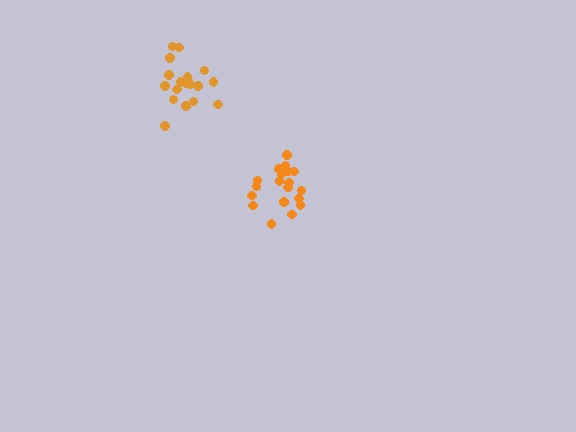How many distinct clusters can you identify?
There are 2 distinct clusters.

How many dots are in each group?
Group 1: 19 dots, Group 2: 19 dots (38 total).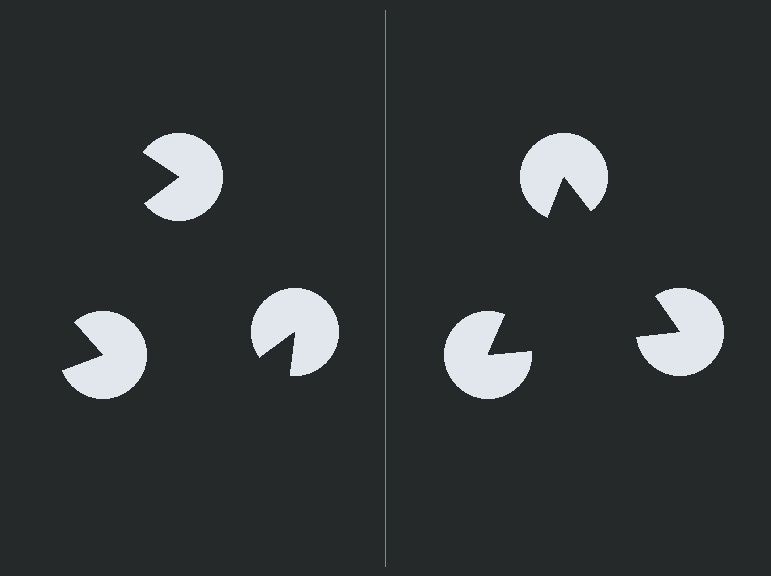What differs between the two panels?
The pac-man discs are positioned identically on both sides; only the wedge orientations differ. On the right they align to a triangle; on the left they are misaligned.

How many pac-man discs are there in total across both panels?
6 — 3 on each side.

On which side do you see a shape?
An illusory triangle appears on the right side. On the left side the wedge cuts are rotated, so no coherent shape forms.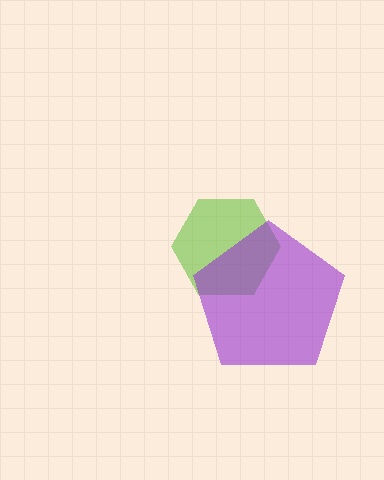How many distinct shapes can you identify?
There are 2 distinct shapes: a lime hexagon, a purple pentagon.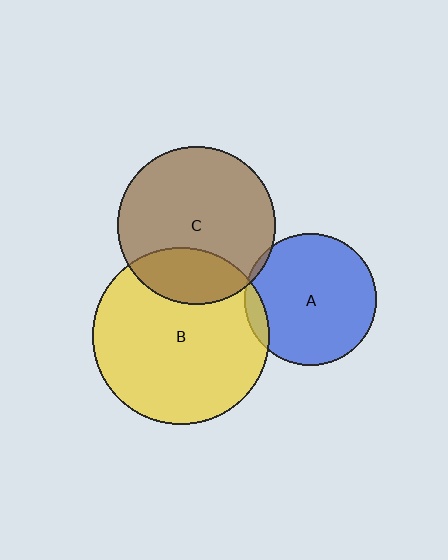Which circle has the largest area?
Circle B (yellow).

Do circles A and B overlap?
Yes.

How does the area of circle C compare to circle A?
Approximately 1.4 times.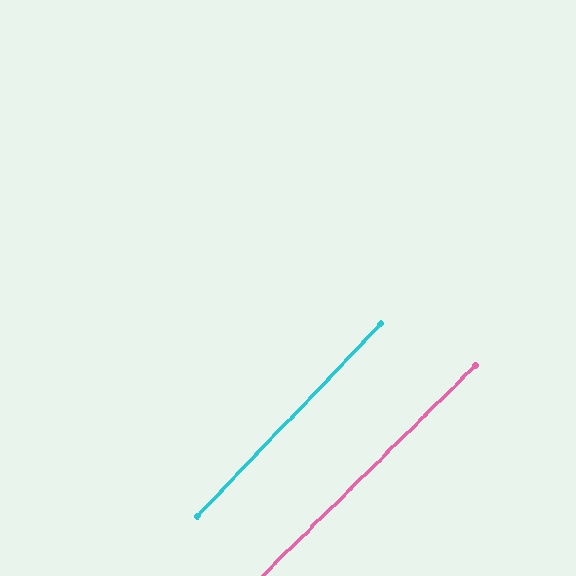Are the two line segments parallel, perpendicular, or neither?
Parallel — their directions differ by only 1.7°.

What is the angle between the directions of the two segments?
Approximately 2 degrees.